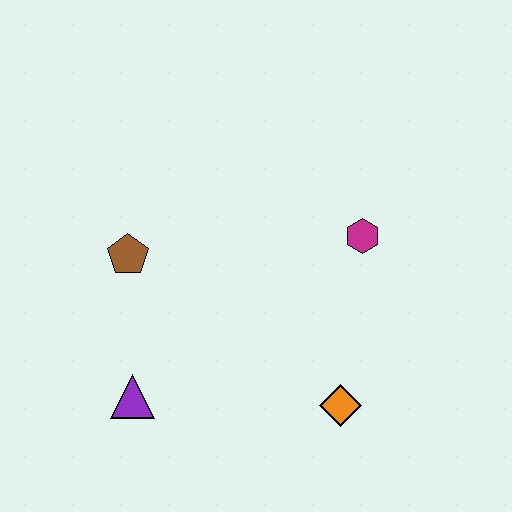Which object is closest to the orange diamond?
The magenta hexagon is closest to the orange diamond.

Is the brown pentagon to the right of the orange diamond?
No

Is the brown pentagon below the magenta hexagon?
Yes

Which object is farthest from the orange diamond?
The brown pentagon is farthest from the orange diamond.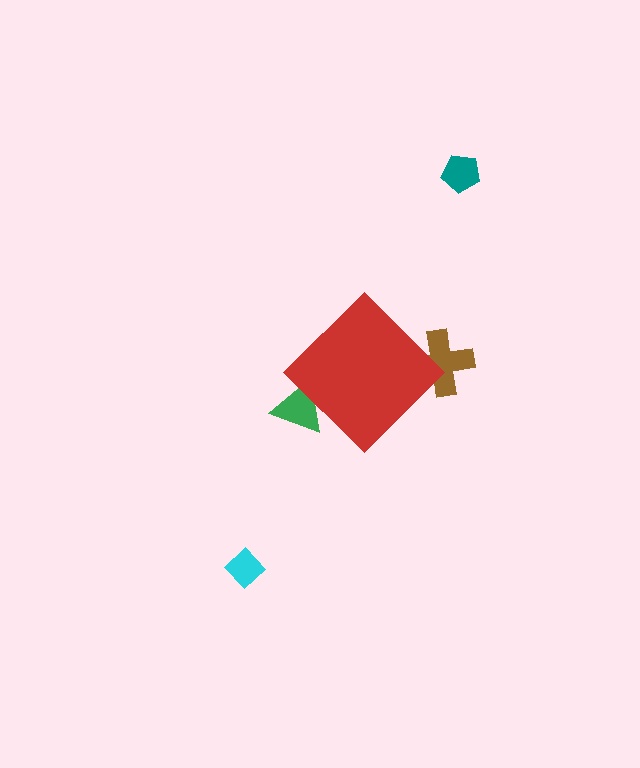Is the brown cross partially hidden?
Yes, the brown cross is partially hidden behind the red diamond.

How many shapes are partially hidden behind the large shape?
2 shapes are partially hidden.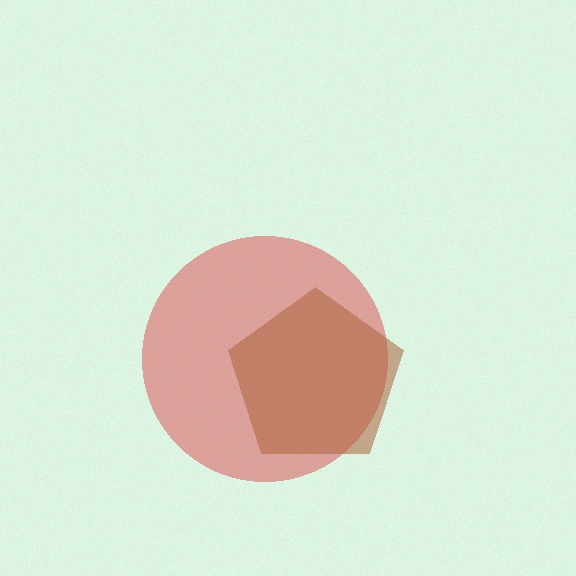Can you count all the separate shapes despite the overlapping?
Yes, there are 2 separate shapes.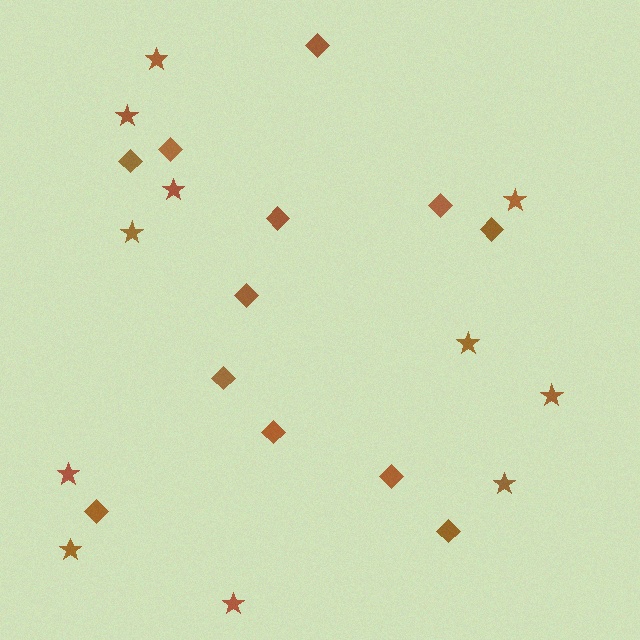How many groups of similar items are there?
There are 2 groups: one group of stars (11) and one group of diamonds (12).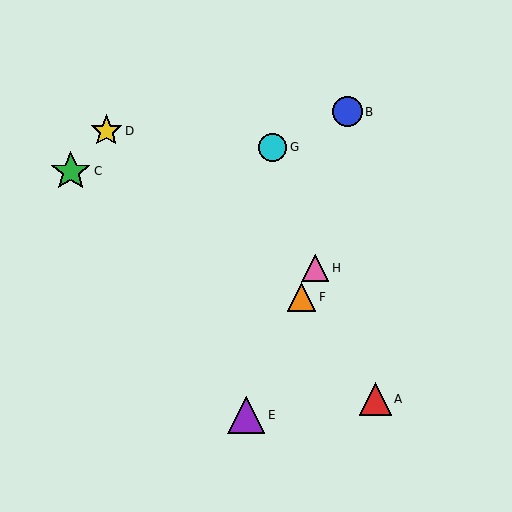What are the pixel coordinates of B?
Object B is at (347, 112).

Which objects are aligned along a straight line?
Objects E, F, H are aligned along a straight line.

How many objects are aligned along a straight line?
3 objects (E, F, H) are aligned along a straight line.